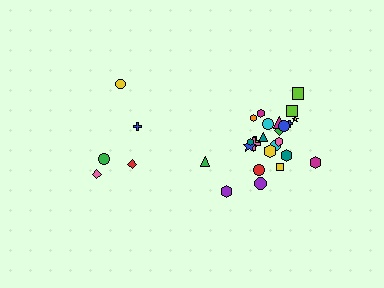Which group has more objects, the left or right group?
The right group.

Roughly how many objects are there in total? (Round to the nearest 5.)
Roughly 30 objects in total.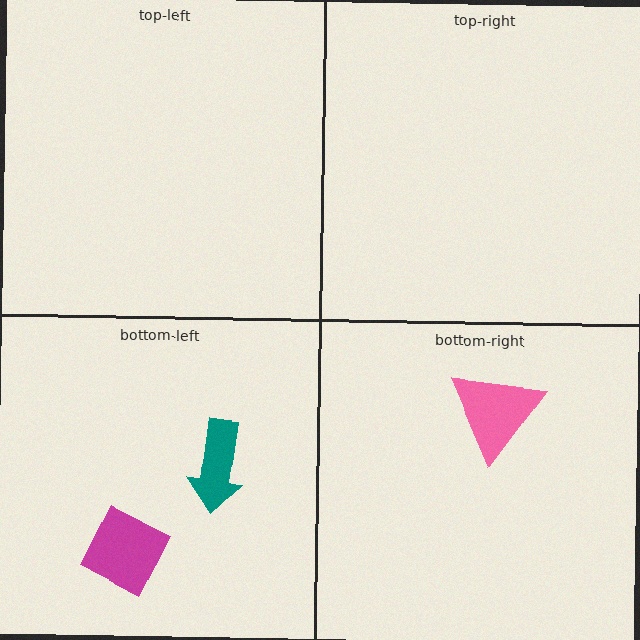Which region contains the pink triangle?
The bottom-right region.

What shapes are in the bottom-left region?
The teal arrow, the magenta diamond.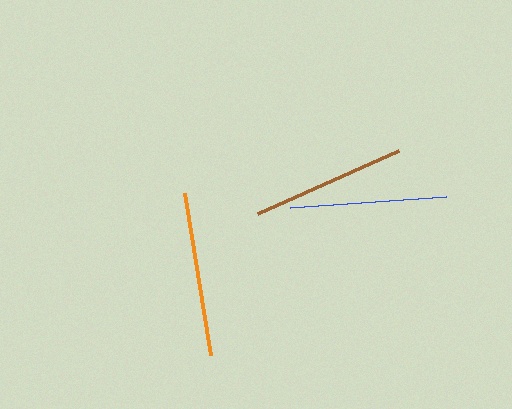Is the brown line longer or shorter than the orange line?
The orange line is longer than the brown line.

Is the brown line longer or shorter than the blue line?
The blue line is longer than the brown line.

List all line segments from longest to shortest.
From longest to shortest: orange, blue, brown.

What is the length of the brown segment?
The brown segment is approximately 154 pixels long.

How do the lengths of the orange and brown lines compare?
The orange and brown lines are approximately the same length.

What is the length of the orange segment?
The orange segment is approximately 164 pixels long.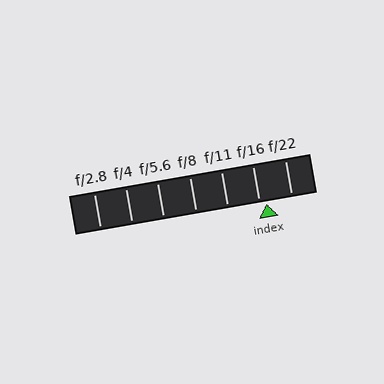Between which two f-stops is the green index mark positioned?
The index mark is between f/16 and f/22.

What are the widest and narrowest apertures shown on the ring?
The widest aperture shown is f/2.8 and the narrowest is f/22.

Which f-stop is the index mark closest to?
The index mark is closest to f/16.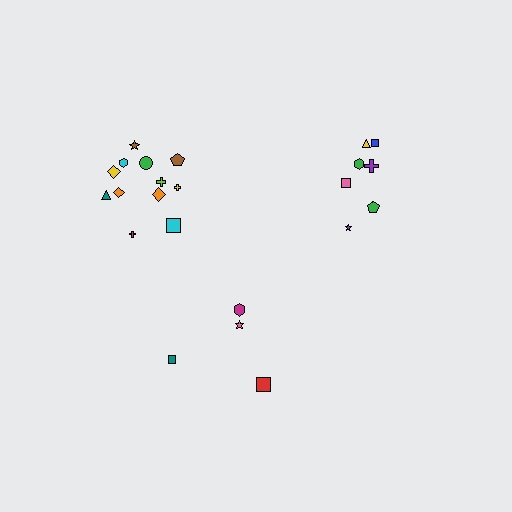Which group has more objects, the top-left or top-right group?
The top-left group.